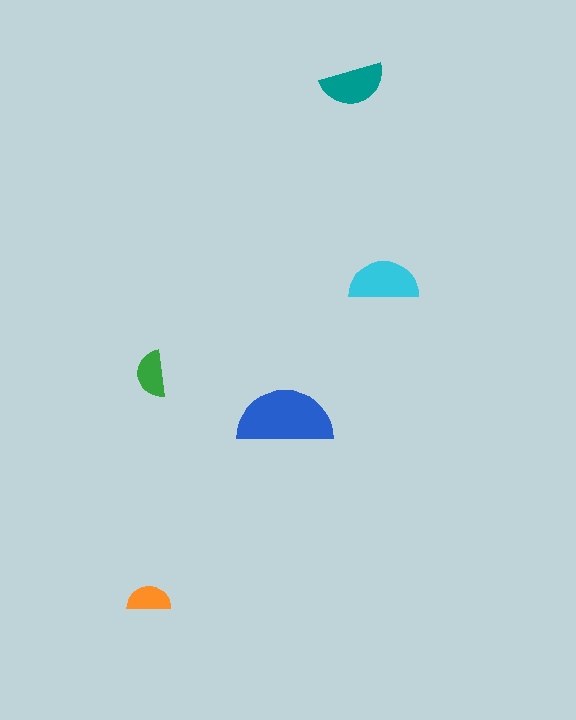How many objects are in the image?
There are 5 objects in the image.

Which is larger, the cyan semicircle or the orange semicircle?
The cyan one.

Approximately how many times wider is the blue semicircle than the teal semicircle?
About 1.5 times wider.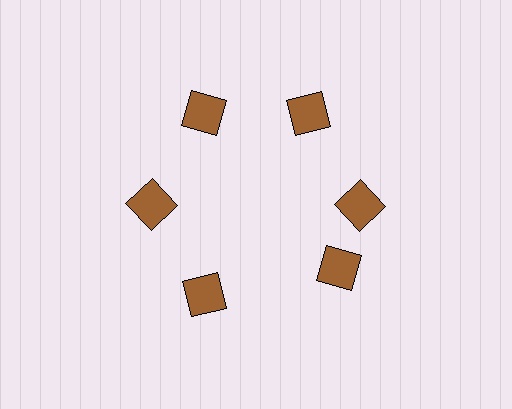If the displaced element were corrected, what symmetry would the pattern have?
It would have 6-fold rotational symmetry — the pattern would map onto itself every 60 degrees.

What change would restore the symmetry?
The symmetry would be restored by rotating it back into even spacing with its neighbors so that all 6 squares sit at equal angles and equal distance from the center.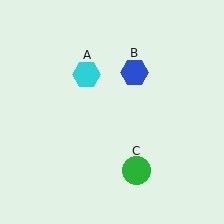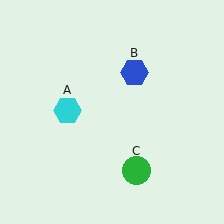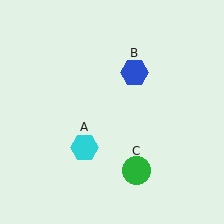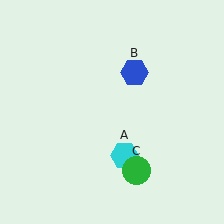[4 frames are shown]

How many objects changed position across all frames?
1 object changed position: cyan hexagon (object A).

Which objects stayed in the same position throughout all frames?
Blue hexagon (object B) and green circle (object C) remained stationary.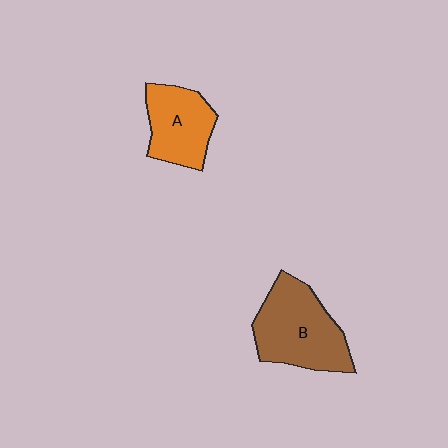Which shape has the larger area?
Shape B (brown).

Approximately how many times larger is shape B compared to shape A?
Approximately 1.4 times.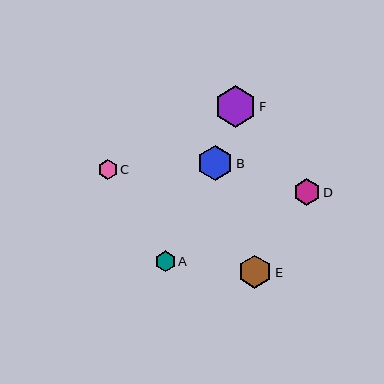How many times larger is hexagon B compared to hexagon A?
Hexagon B is approximately 1.7 times the size of hexagon A.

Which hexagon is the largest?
Hexagon F is the largest with a size of approximately 41 pixels.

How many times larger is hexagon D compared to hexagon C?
Hexagon D is approximately 1.4 times the size of hexagon C.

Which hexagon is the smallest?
Hexagon C is the smallest with a size of approximately 20 pixels.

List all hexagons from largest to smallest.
From largest to smallest: F, B, E, D, A, C.